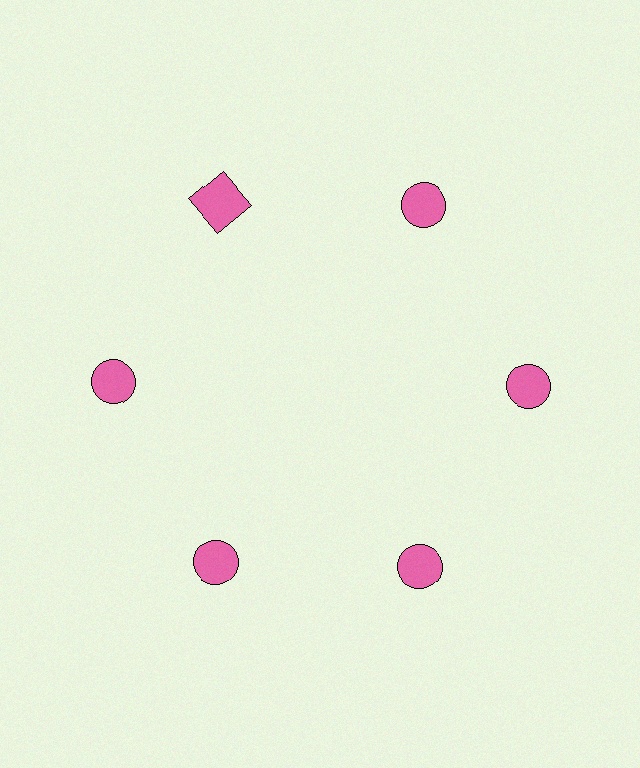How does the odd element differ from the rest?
It has a different shape: square instead of circle.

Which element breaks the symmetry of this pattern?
The pink square at roughly the 11 o'clock position breaks the symmetry. All other shapes are pink circles.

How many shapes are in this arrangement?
There are 6 shapes arranged in a ring pattern.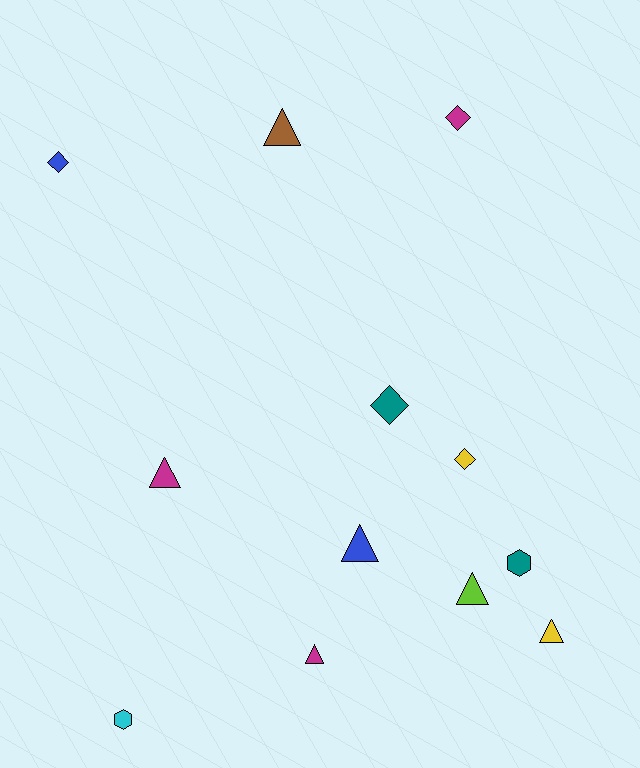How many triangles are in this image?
There are 6 triangles.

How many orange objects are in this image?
There are no orange objects.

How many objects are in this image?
There are 12 objects.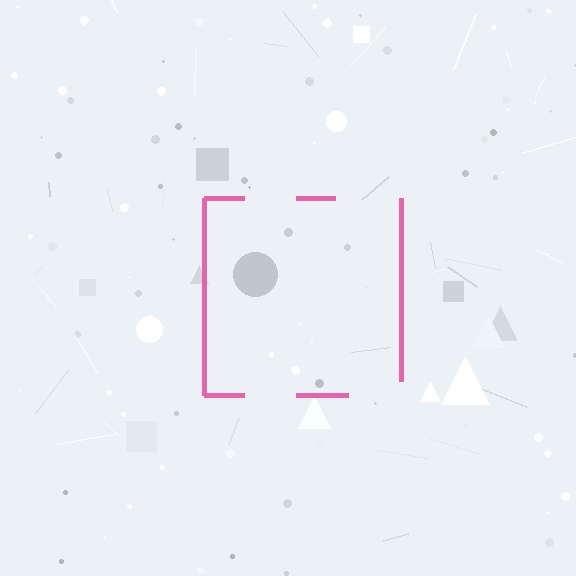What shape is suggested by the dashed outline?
The dashed outline suggests a square.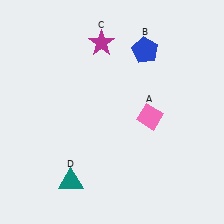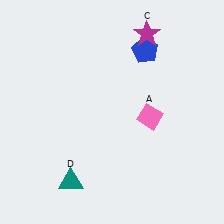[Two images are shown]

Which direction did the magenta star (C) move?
The magenta star (C) moved right.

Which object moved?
The magenta star (C) moved right.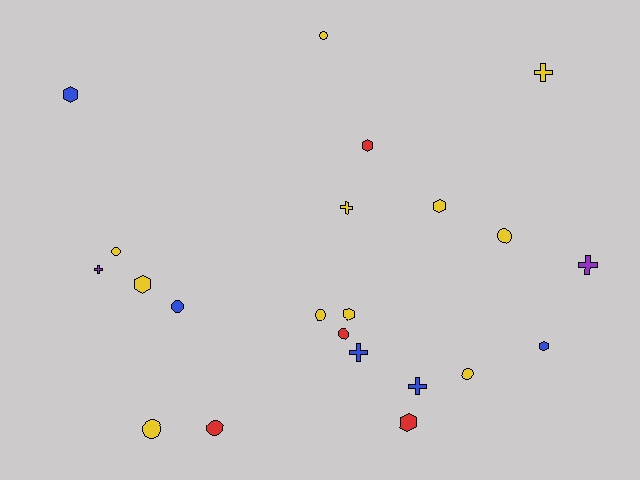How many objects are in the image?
There are 22 objects.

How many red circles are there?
There are 2 red circles.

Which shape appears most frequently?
Circle, with 9 objects.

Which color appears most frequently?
Yellow, with 11 objects.